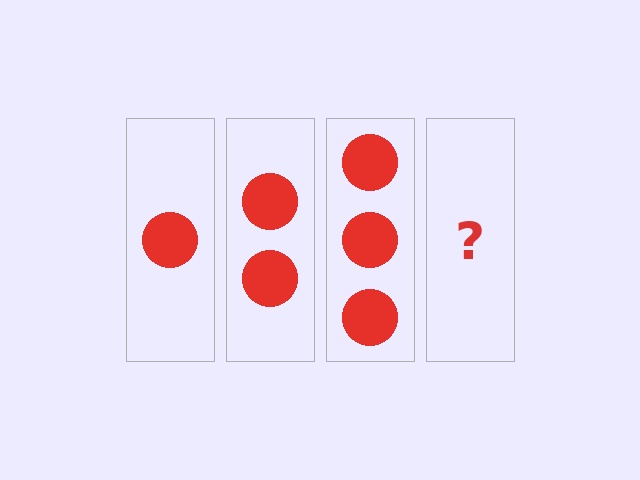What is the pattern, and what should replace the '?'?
The pattern is that each step adds one more circle. The '?' should be 4 circles.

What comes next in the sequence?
The next element should be 4 circles.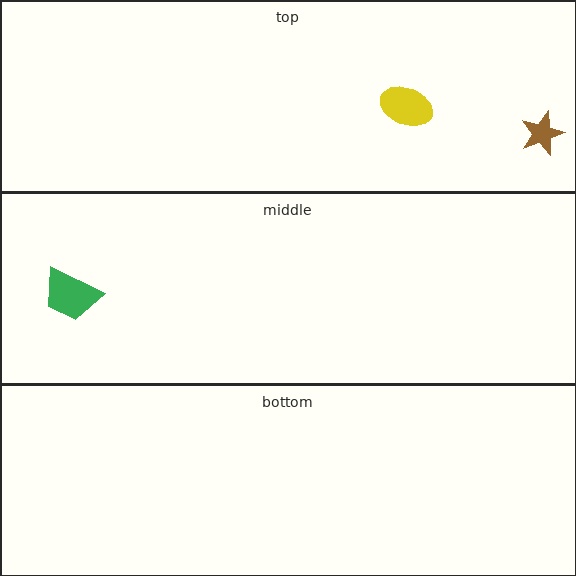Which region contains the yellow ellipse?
The top region.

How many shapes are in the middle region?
1.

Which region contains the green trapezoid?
The middle region.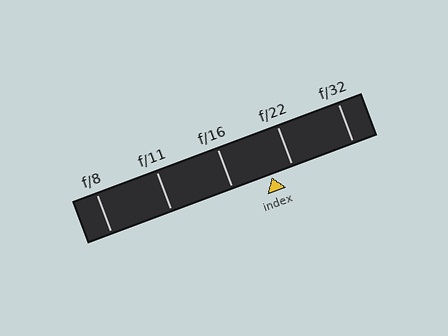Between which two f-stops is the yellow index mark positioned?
The index mark is between f/16 and f/22.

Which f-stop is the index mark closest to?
The index mark is closest to f/22.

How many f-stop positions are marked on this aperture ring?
There are 5 f-stop positions marked.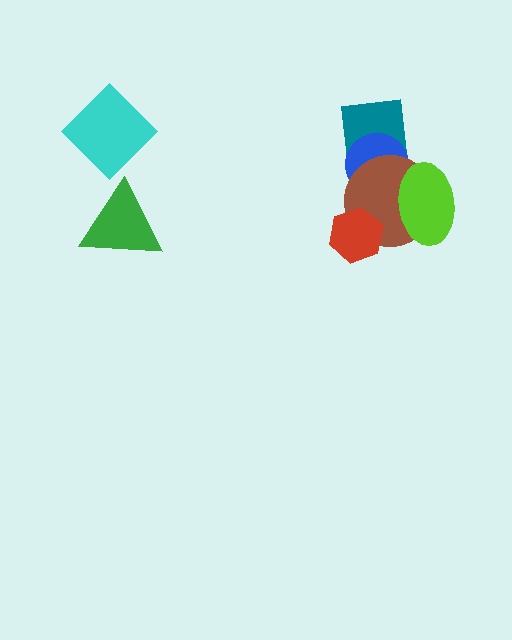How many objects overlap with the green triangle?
0 objects overlap with the green triangle.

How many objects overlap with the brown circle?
4 objects overlap with the brown circle.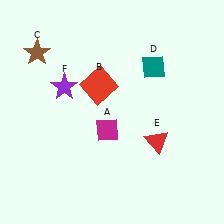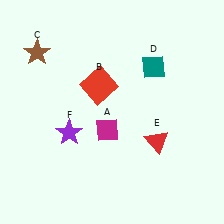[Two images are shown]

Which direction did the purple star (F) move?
The purple star (F) moved down.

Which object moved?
The purple star (F) moved down.